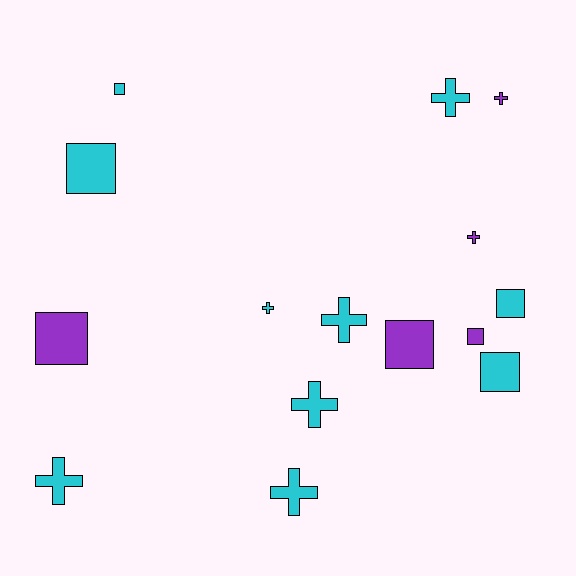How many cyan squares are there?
There are 4 cyan squares.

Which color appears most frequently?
Cyan, with 10 objects.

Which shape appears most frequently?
Cross, with 8 objects.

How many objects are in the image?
There are 15 objects.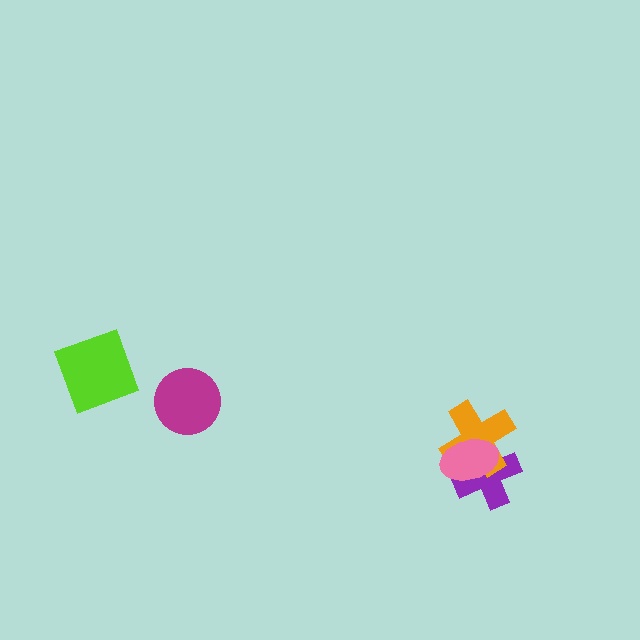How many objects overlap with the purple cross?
2 objects overlap with the purple cross.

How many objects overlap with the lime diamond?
0 objects overlap with the lime diamond.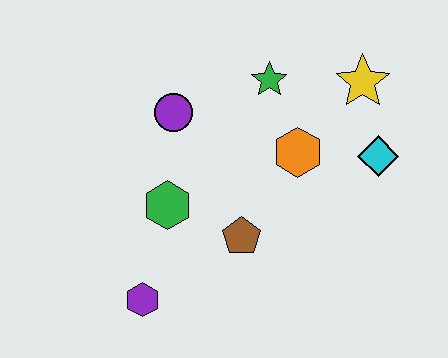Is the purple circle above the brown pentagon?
Yes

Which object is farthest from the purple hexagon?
The yellow star is farthest from the purple hexagon.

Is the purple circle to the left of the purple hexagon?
No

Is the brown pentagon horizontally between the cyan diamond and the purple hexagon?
Yes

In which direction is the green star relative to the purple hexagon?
The green star is above the purple hexagon.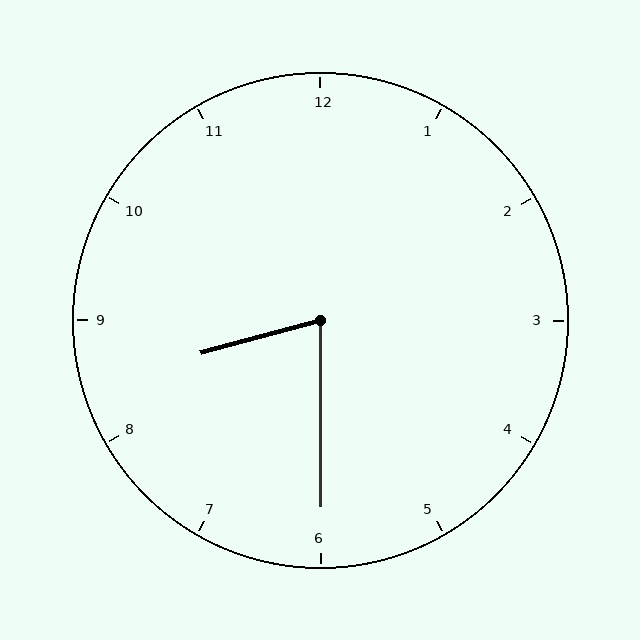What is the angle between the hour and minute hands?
Approximately 75 degrees.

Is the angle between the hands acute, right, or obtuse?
It is acute.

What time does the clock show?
8:30.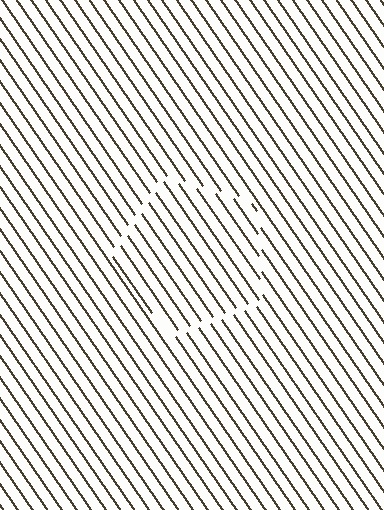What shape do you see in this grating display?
An illusory pentagon. The interior of the shape contains the same grating, shifted by half a period — the contour is defined by the phase discontinuity where line-ends from the inner and outer gratings abut.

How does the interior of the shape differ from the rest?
The interior of the shape contains the same grating, shifted by half a period — the contour is defined by the phase discontinuity where line-ends from the inner and outer gratings abut.